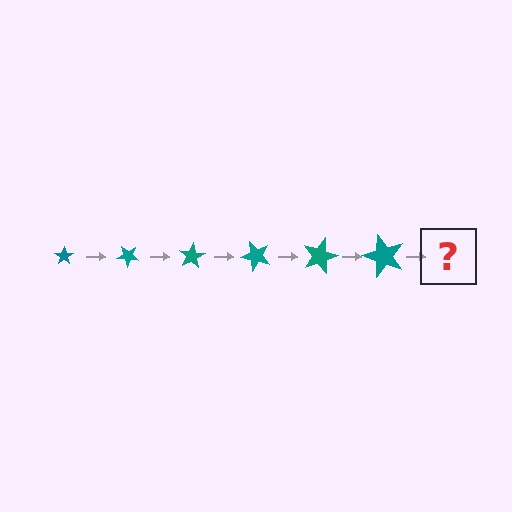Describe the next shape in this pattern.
It should be a star, larger than the previous one and rotated 240 degrees from the start.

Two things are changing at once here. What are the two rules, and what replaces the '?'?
The two rules are that the star grows larger each step and it rotates 40 degrees each step. The '?' should be a star, larger than the previous one and rotated 240 degrees from the start.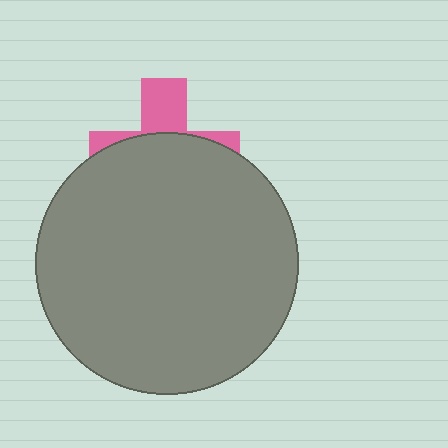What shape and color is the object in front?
The object in front is a gray circle.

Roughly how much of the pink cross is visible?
A small part of it is visible (roughly 31%).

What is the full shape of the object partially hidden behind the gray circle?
The partially hidden object is a pink cross.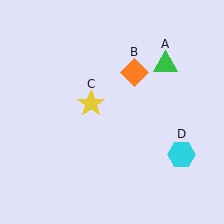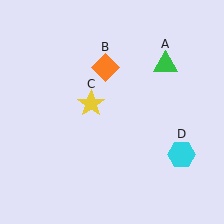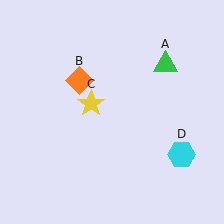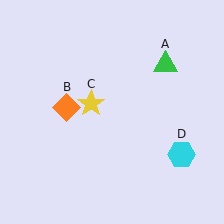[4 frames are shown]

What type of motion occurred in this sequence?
The orange diamond (object B) rotated counterclockwise around the center of the scene.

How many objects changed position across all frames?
1 object changed position: orange diamond (object B).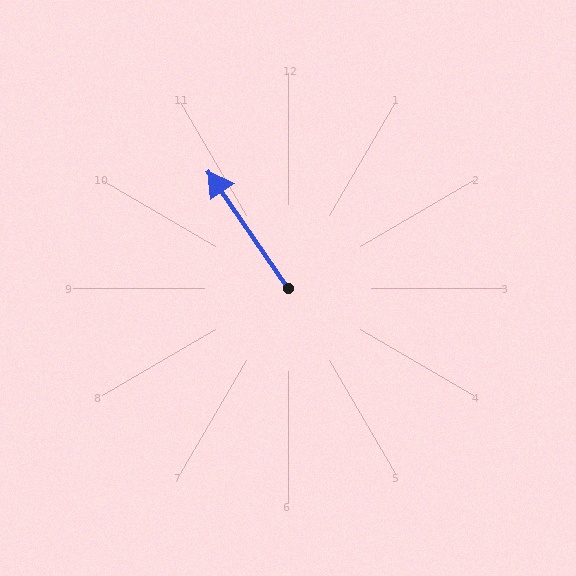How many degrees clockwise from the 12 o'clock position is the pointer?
Approximately 326 degrees.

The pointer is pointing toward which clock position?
Roughly 11 o'clock.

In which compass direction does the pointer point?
Northwest.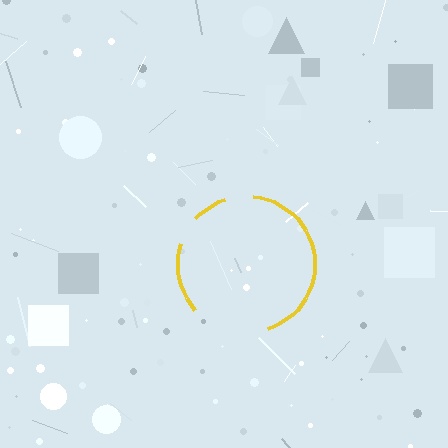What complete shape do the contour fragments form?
The contour fragments form a circle.